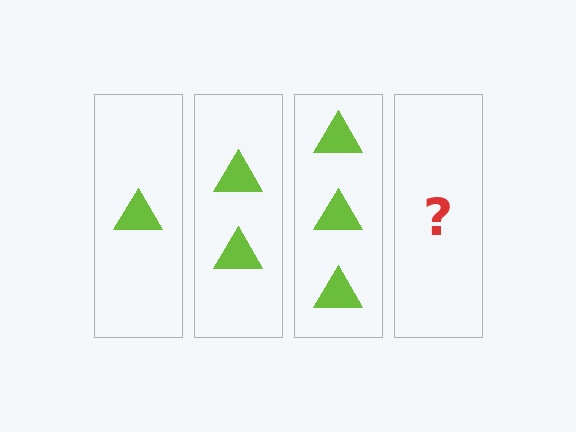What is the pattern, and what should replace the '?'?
The pattern is that each step adds one more triangle. The '?' should be 4 triangles.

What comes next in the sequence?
The next element should be 4 triangles.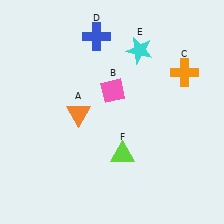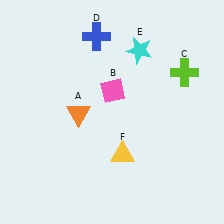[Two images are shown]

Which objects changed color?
C changed from orange to lime. F changed from lime to yellow.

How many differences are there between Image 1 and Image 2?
There are 2 differences between the two images.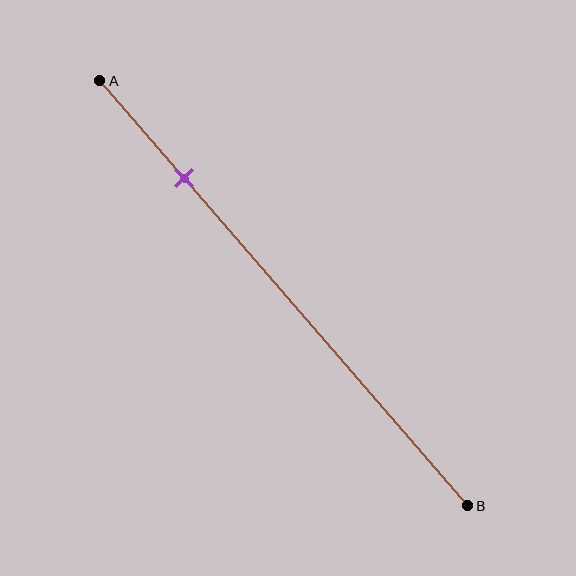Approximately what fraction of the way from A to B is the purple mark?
The purple mark is approximately 25% of the way from A to B.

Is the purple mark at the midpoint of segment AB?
No, the mark is at about 25% from A, not at the 50% midpoint.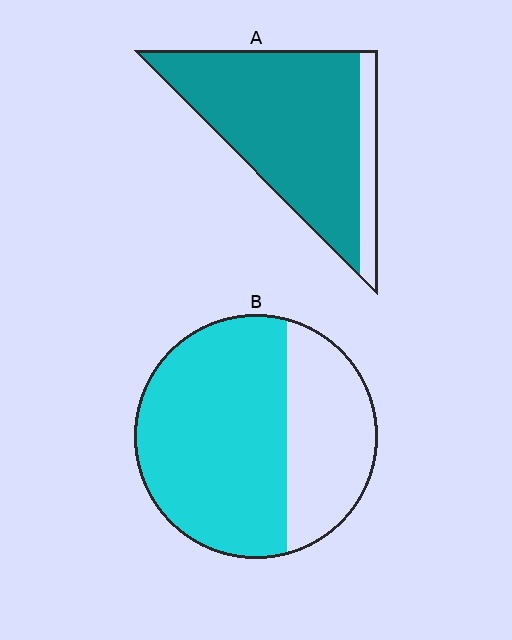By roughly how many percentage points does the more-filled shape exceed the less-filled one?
By roughly 20 percentage points (A over B).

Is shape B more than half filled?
Yes.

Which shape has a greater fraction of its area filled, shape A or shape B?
Shape A.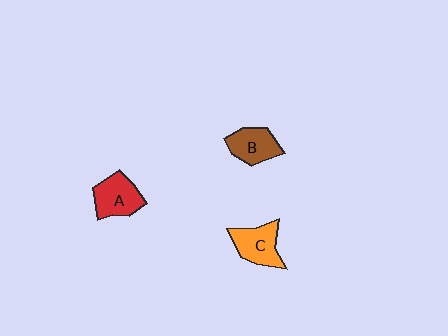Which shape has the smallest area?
Shape B (brown).